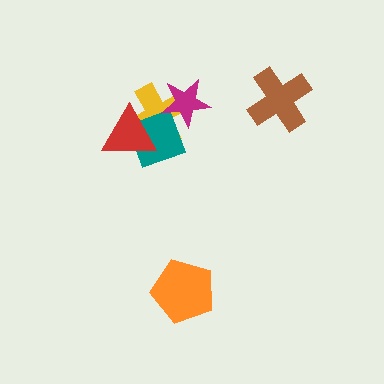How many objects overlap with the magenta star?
2 objects overlap with the magenta star.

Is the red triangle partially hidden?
No, no other shape covers it.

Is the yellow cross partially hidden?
Yes, it is partially covered by another shape.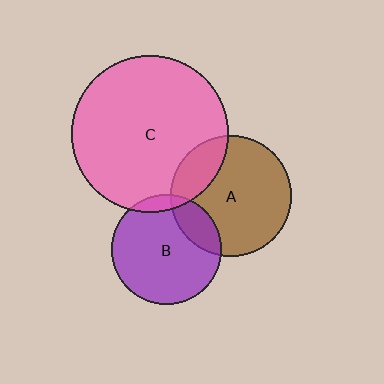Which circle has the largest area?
Circle C (pink).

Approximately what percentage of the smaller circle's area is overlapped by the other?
Approximately 20%.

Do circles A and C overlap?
Yes.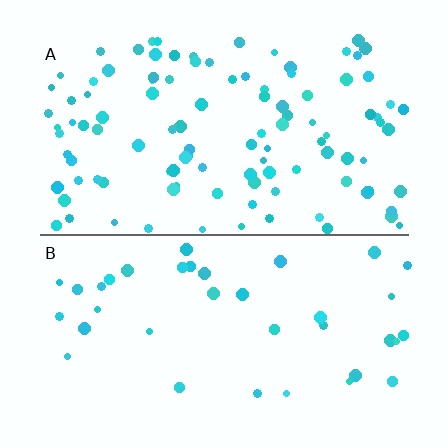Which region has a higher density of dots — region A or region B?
A (the top).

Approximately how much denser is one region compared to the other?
Approximately 2.8× — region A over region B.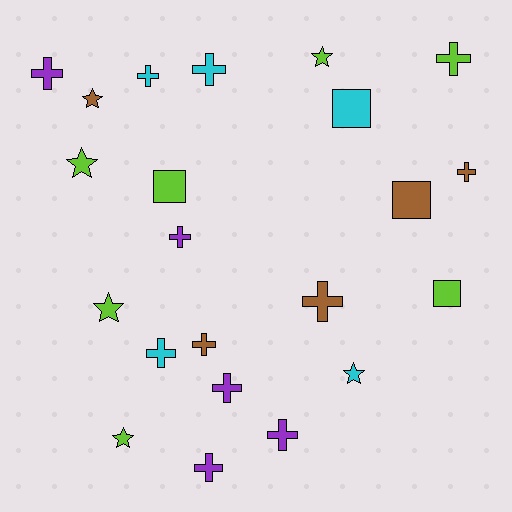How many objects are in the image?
There are 22 objects.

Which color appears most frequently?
Lime, with 7 objects.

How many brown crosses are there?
There are 3 brown crosses.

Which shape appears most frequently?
Cross, with 12 objects.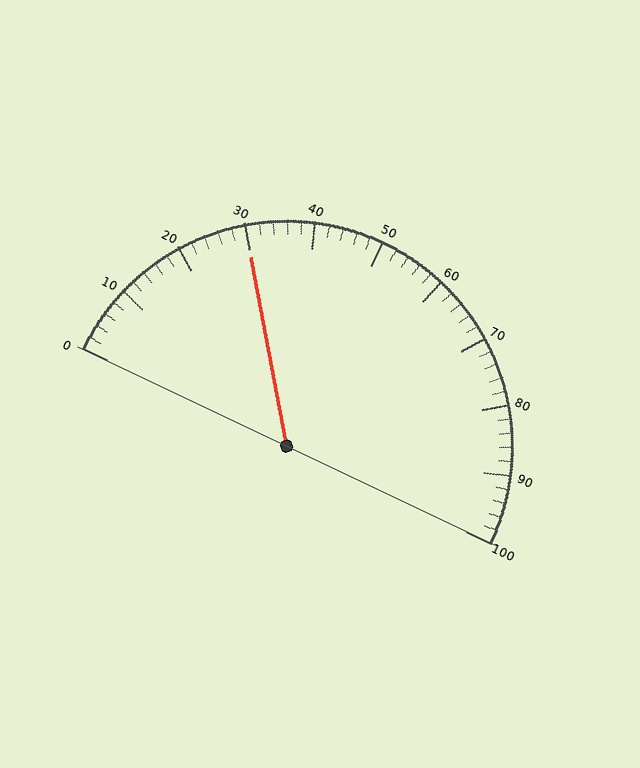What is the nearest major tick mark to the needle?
The nearest major tick mark is 30.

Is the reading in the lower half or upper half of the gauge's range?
The reading is in the lower half of the range (0 to 100).